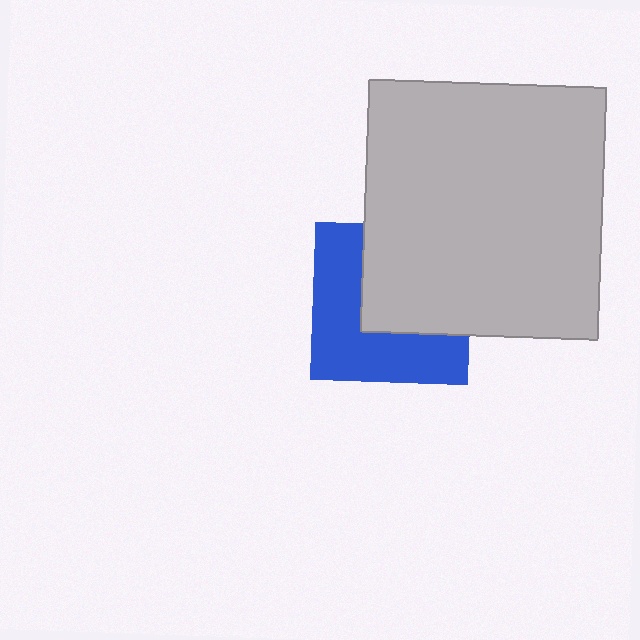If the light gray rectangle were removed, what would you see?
You would see the complete blue square.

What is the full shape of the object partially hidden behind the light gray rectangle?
The partially hidden object is a blue square.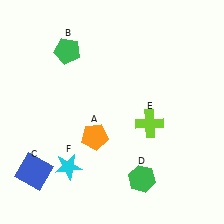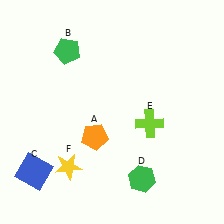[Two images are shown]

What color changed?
The star (F) changed from cyan in Image 1 to yellow in Image 2.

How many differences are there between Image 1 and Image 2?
There is 1 difference between the two images.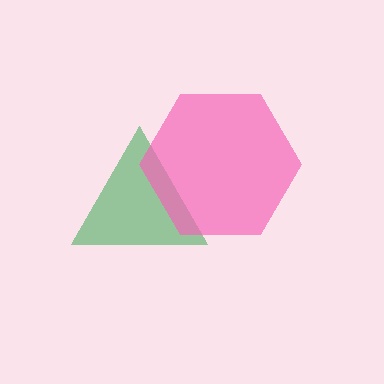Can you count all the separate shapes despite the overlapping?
Yes, there are 2 separate shapes.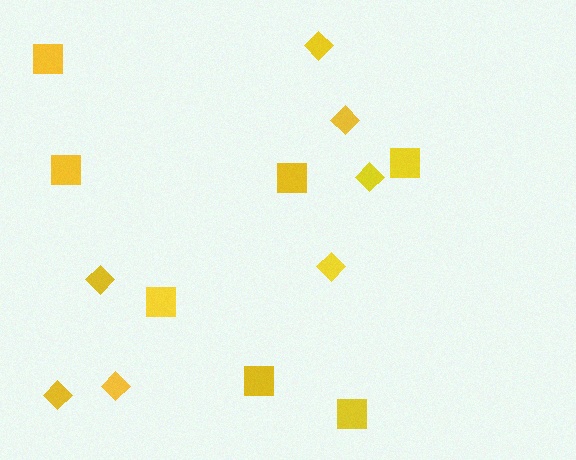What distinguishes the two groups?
There are 2 groups: one group of squares (7) and one group of diamonds (7).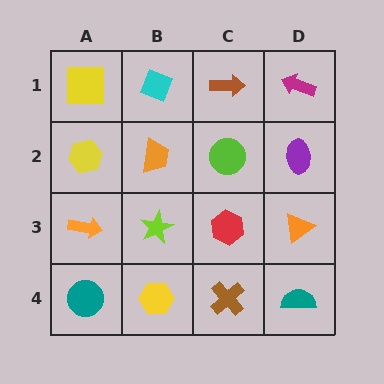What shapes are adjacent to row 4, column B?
A lime star (row 3, column B), a teal circle (row 4, column A), a brown cross (row 4, column C).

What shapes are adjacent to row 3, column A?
A yellow hexagon (row 2, column A), a teal circle (row 4, column A), a lime star (row 3, column B).